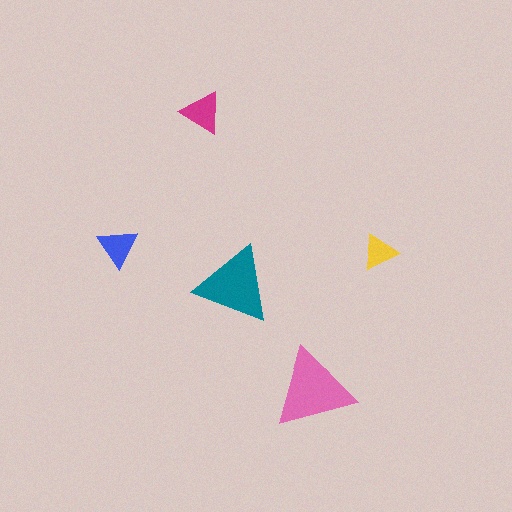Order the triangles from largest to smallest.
the pink one, the teal one, the magenta one, the blue one, the yellow one.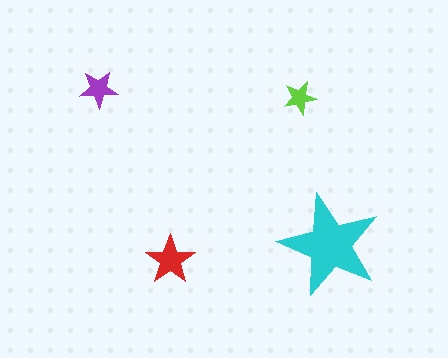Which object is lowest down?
The red star is bottommost.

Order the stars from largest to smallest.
the cyan one, the red one, the purple one, the lime one.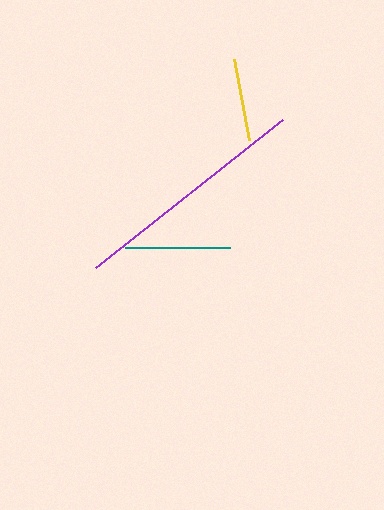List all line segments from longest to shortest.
From longest to shortest: purple, teal, yellow.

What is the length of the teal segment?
The teal segment is approximately 105 pixels long.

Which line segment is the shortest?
The yellow line is the shortest at approximately 82 pixels.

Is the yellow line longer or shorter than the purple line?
The purple line is longer than the yellow line.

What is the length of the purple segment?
The purple segment is approximately 238 pixels long.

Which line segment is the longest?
The purple line is the longest at approximately 238 pixels.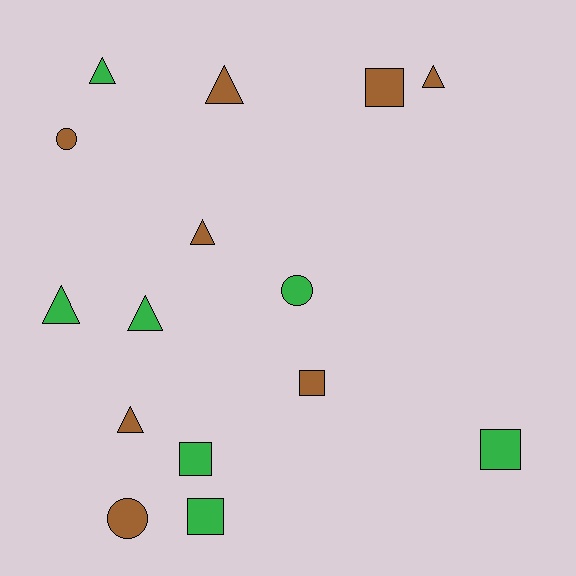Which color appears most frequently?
Brown, with 8 objects.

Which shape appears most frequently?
Triangle, with 7 objects.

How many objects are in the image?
There are 15 objects.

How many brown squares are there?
There are 2 brown squares.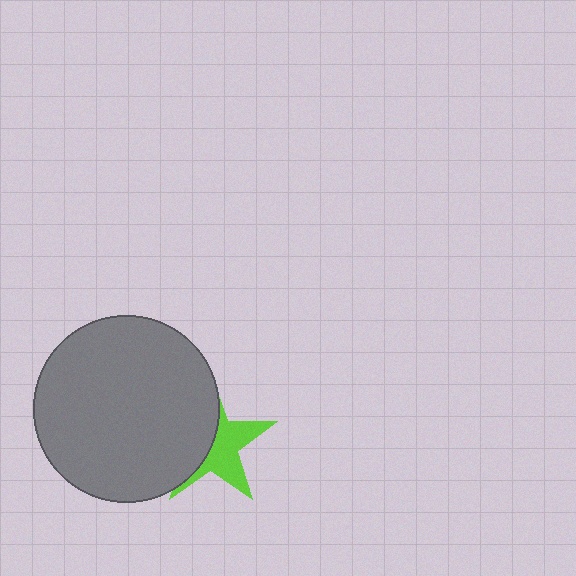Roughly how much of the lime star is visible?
About half of it is visible (roughly 49%).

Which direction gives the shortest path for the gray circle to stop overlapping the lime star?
Moving left gives the shortest separation.